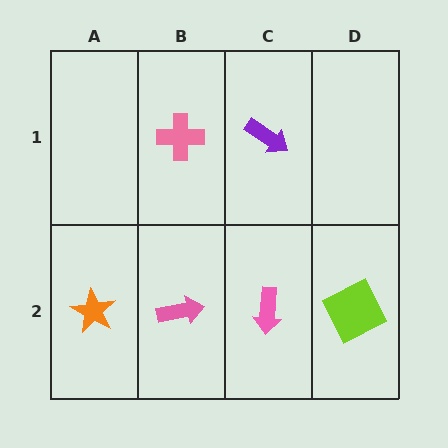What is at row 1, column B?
A pink cross.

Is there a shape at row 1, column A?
No, that cell is empty.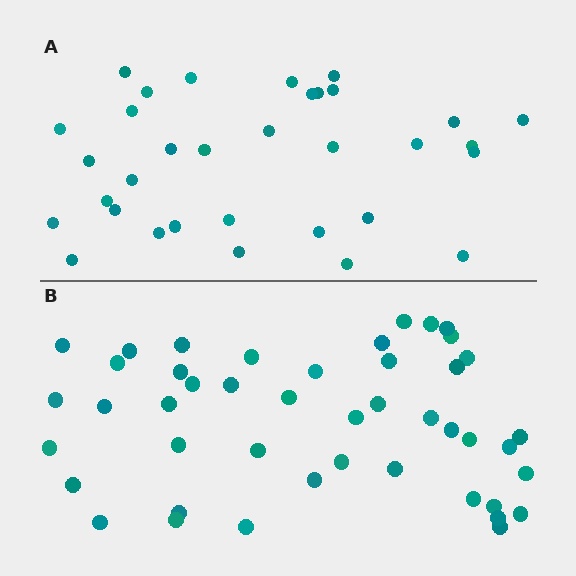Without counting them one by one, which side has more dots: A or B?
Region B (the bottom region) has more dots.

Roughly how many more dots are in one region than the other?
Region B has roughly 12 or so more dots than region A.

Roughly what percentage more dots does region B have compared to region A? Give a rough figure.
About 35% more.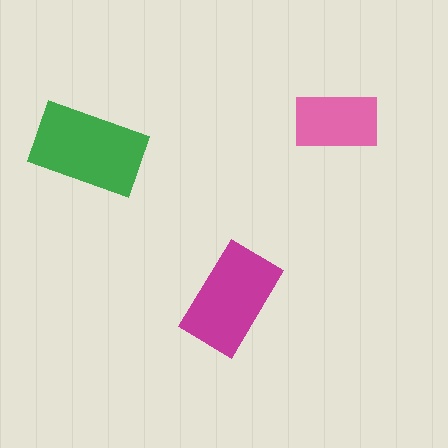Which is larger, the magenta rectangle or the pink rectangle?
The magenta one.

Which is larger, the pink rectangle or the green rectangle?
The green one.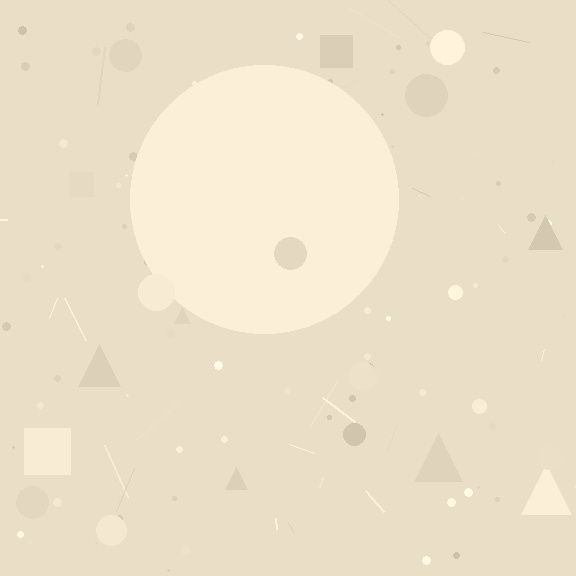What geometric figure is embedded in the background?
A circle is embedded in the background.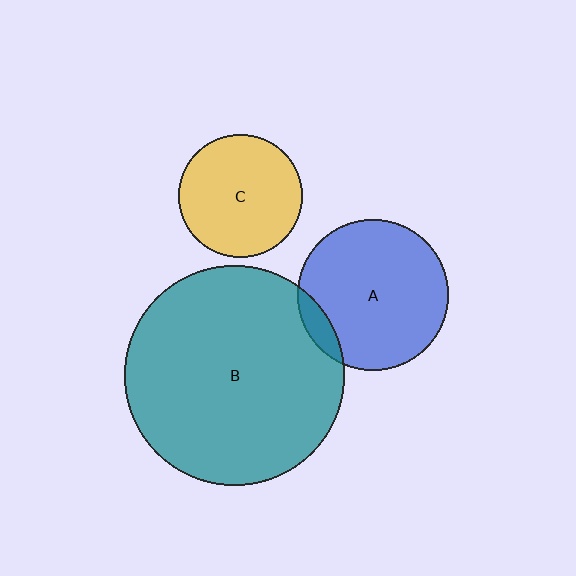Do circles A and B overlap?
Yes.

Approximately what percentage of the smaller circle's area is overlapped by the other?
Approximately 10%.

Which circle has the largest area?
Circle B (teal).